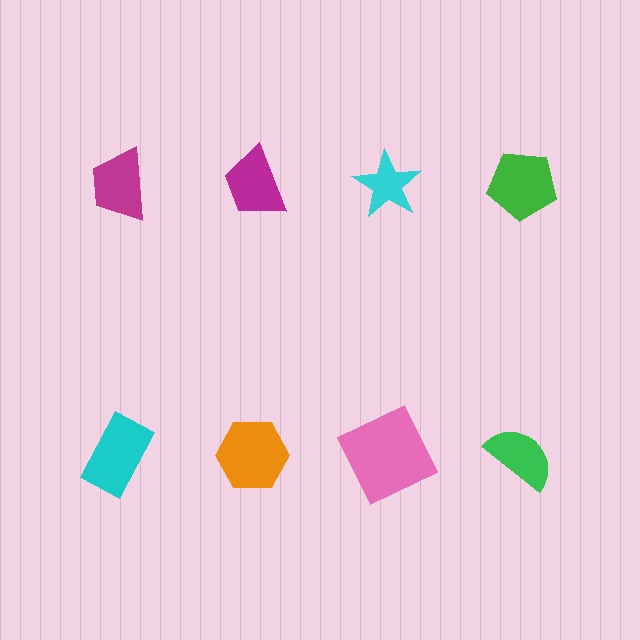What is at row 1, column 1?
A magenta trapezoid.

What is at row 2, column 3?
A pink square.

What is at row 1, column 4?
A green pentagon.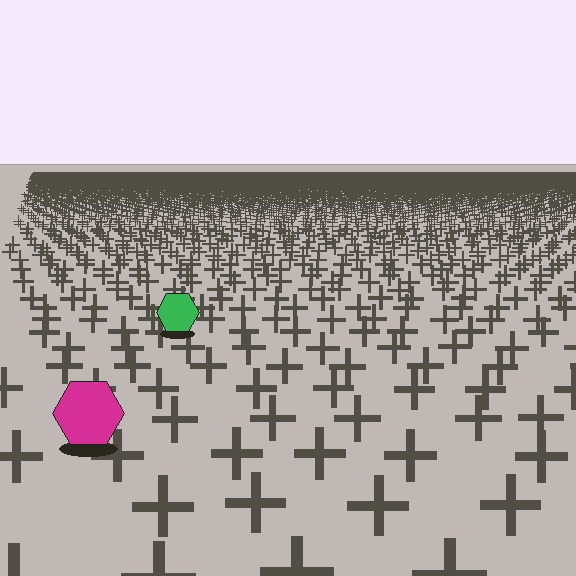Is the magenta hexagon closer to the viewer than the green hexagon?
Yes. The magenta hexagon is closer — you can tell from the texture gradient: the ground texture is coarser near it.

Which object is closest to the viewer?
The magenta hexagon is closest. The texture marks near it are larger and more spread out.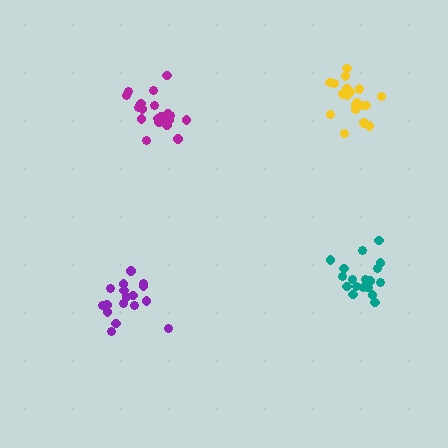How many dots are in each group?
Group 1: 19 dots, Group 2: 17 dots, Group 3: 19 dots, Group 4: 19 dots (74 total).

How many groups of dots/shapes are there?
There are 4 groups.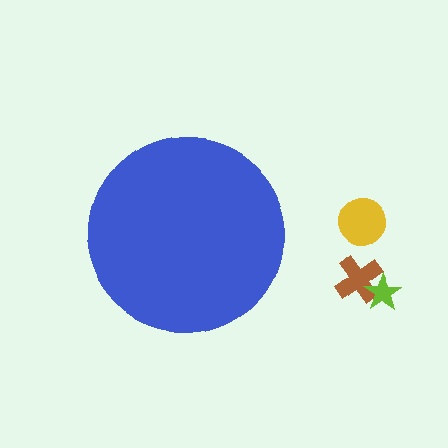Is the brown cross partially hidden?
No, the brown cross is fully visible.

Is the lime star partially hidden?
No, the lime star is fully visible.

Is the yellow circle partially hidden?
No, the yellow circle is fully visible.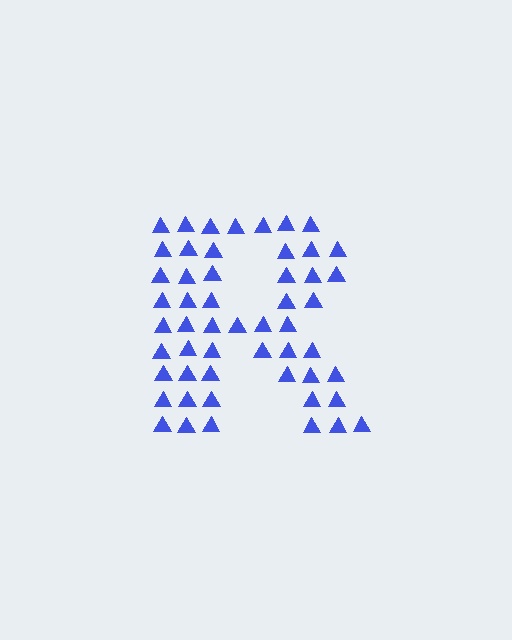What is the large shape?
The large shape is the letter R.